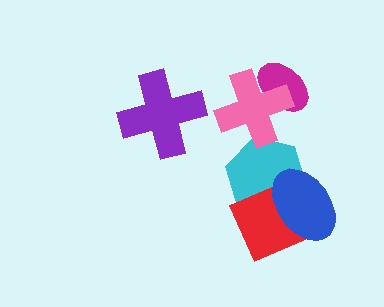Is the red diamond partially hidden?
Yes, it is partially covered by another shape.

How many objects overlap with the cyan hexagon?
3 objects overlap with the cyan hexagon.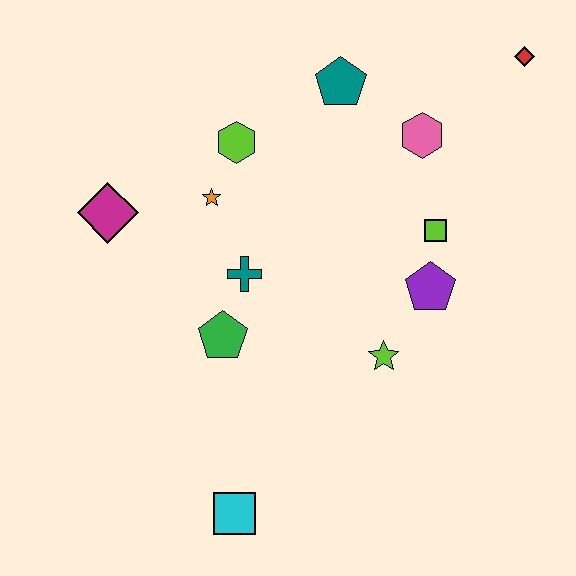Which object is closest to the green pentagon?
The teal cross is closest to the green pentagon.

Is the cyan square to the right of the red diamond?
No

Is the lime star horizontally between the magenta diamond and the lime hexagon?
No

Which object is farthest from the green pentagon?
The red diamond is farthest from the green pentagon.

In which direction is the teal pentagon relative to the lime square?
The teal pentagon is above the lime square.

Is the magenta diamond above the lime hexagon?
No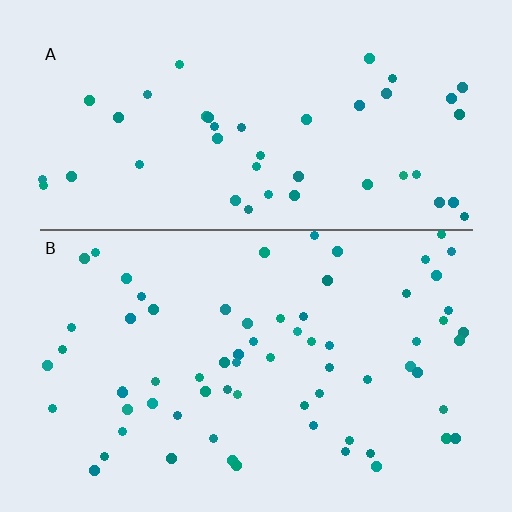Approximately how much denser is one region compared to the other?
Approximately 1.5× — region B over region A.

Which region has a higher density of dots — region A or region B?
B (the bottom).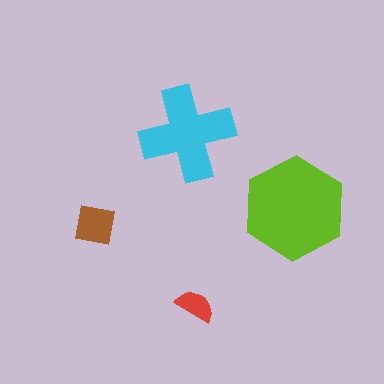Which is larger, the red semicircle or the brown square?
The brown square.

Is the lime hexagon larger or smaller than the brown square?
Larger.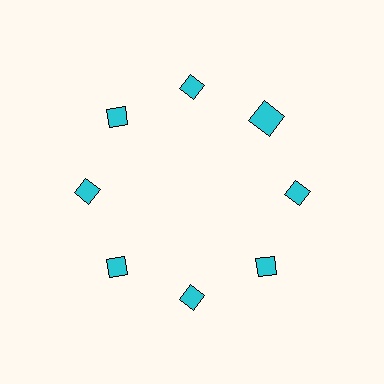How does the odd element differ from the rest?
It has a different shape: square instead of diamond.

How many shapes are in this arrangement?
There are 8 shapes arranged in a ring pattern.